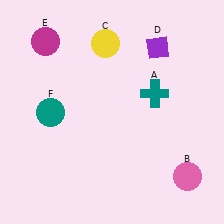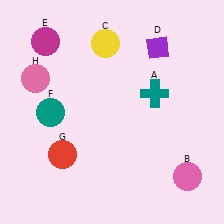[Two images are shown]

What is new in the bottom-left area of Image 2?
A red circle (G) was added in the bottom-left area of Image 2.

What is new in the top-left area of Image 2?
A pink circle (H) was added in the top-left area of Image 2.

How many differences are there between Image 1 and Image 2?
There are 2 differences between the two images.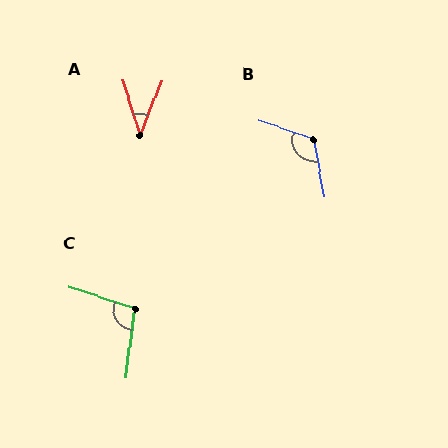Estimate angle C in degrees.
Approximately 101 degrees.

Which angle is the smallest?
A, at approximately 39 degrees.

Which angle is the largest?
B, at approximately 119 degrees.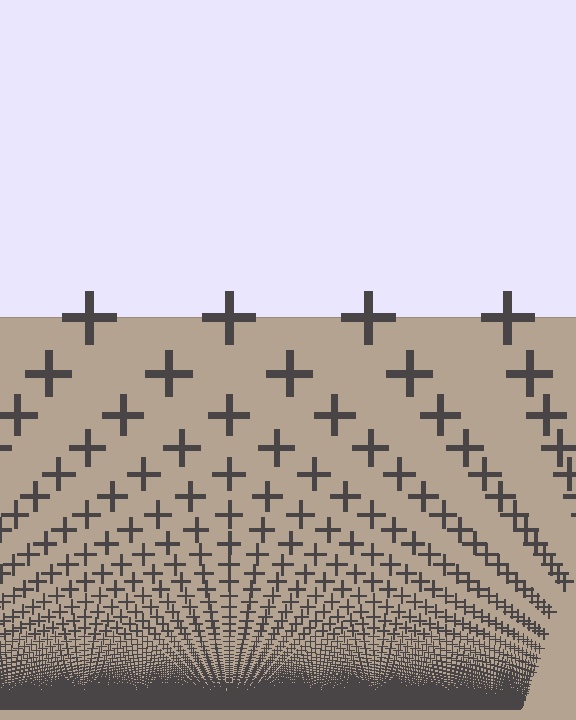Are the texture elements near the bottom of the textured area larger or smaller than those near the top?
Smaller. The gradient is inverted — elements near the bottom are smaller and denser.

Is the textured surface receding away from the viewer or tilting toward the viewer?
The surface appears to tilt toward the viewer. Texture elements get larger and sparser toward the top.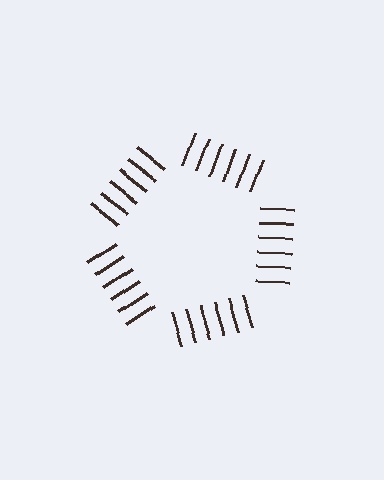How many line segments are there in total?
30 — 6 along each of the 5 edges.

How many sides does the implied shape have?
5 sides — the line-ends trace a pentagon.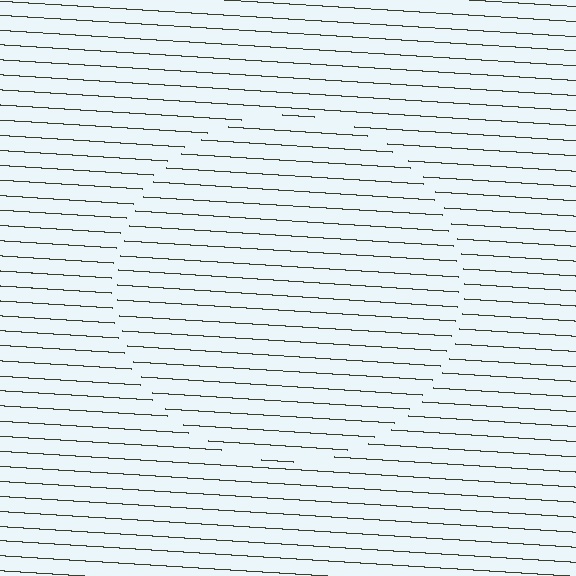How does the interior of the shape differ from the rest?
The interior of the shape contains the same grating, shifted by half a period — the contour is defined by the phase discontinuity where line-ends from the inner and outer gratings abut.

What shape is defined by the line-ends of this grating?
An illusory circle. The interior of the shape contains the same grating, shifted by half a period — the contour is defined by the phase discontinuity where line-ends from the inner and outer gratings abut.